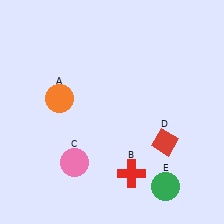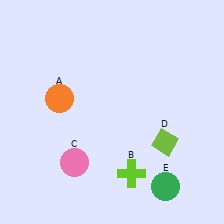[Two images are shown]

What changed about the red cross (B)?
In Image 1, B is red. In Image 2, it changed to lime.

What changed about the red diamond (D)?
In Image 1, D is red. In Image 2, it changed to lime.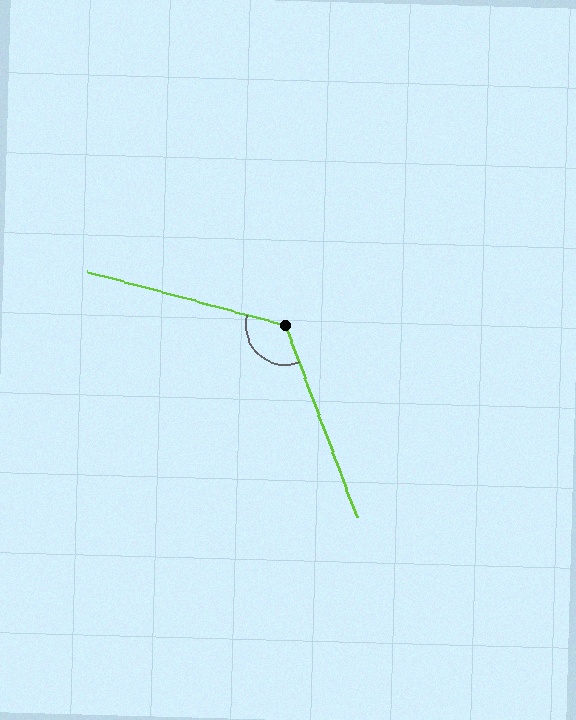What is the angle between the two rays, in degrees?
Approximately 126 degrees.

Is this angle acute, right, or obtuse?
It is obtuse.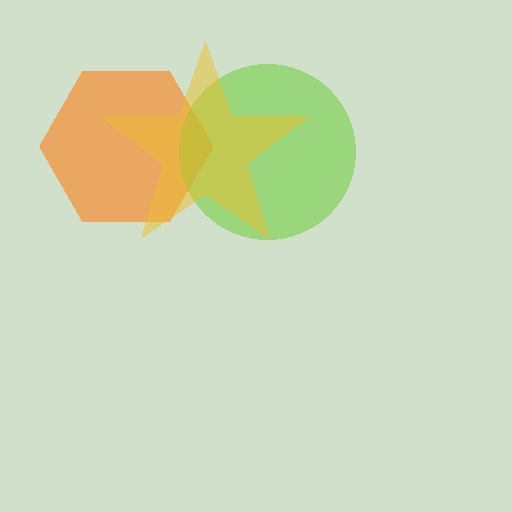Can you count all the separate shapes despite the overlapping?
Yes, there are 3 separate shapes.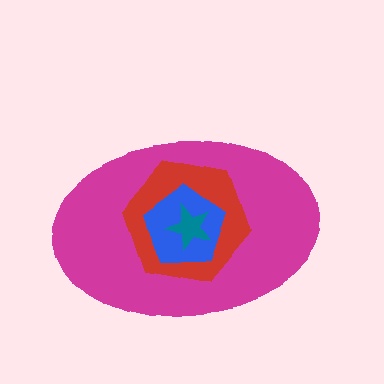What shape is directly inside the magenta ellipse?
The red hexagon.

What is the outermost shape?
The magenta ellipse.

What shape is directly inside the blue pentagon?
The teal star.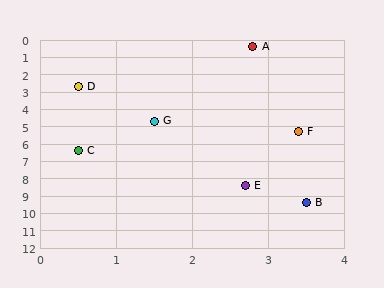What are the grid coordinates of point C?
Point C is at approximately (0.5, 6.4).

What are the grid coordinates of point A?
Point A is at approximately (2.8, 0.4).